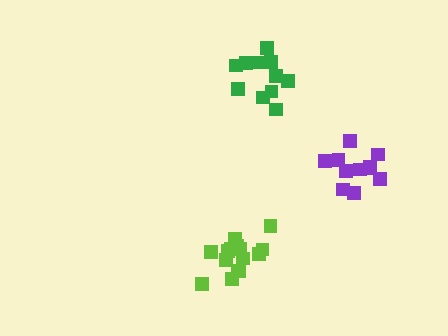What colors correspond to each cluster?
The clusters are colored: green, lime, purple.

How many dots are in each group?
Group 1: 11 dots, Group 2: 15 dots, Group 3: 11 dots (37 total).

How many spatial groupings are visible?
There are 3 spatial groupings.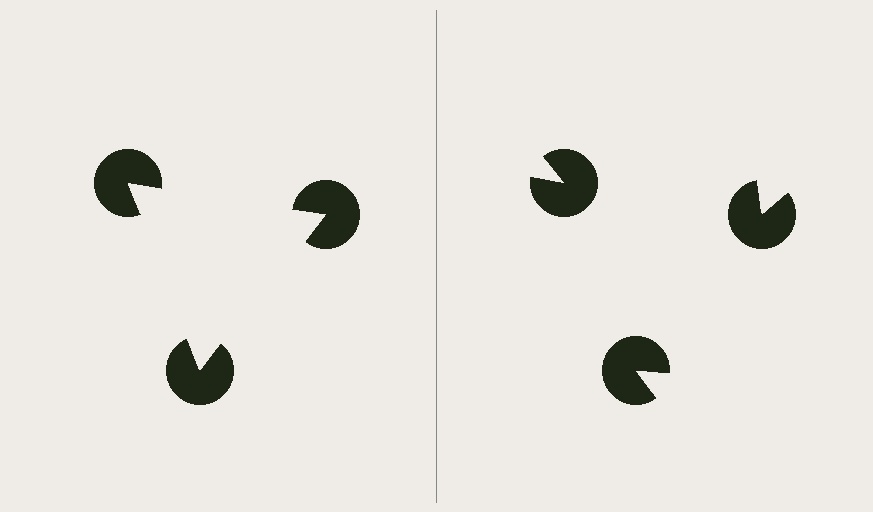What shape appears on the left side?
An illusory triangle.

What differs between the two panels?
The pac-man discs are positioned identically on both sides; only the wedge orientations differ. On the left they align to a triangle; on the right they are misaligned.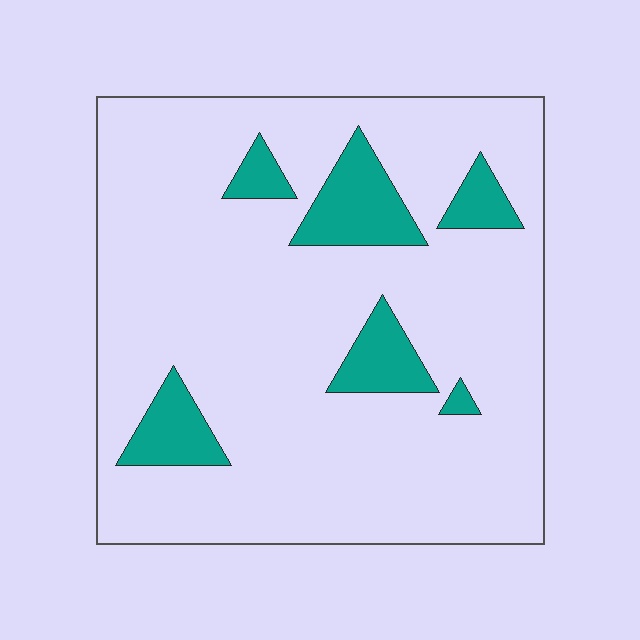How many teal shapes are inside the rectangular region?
6.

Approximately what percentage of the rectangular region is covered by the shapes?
Approximately 15%.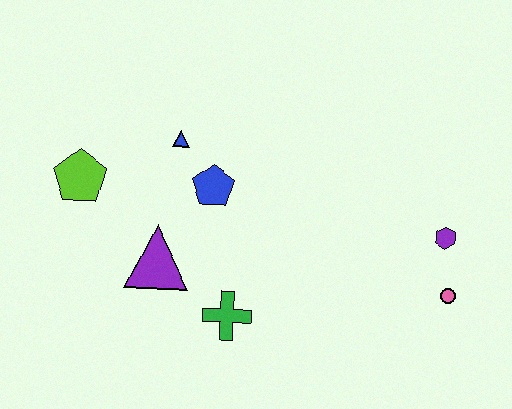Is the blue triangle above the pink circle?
Yes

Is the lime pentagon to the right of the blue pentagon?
No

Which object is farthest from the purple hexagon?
The lime pentagon is farthest from the purple hexagon.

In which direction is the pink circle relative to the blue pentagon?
The pink circle is to the right of the blue pentagon.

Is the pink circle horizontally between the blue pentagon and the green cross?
No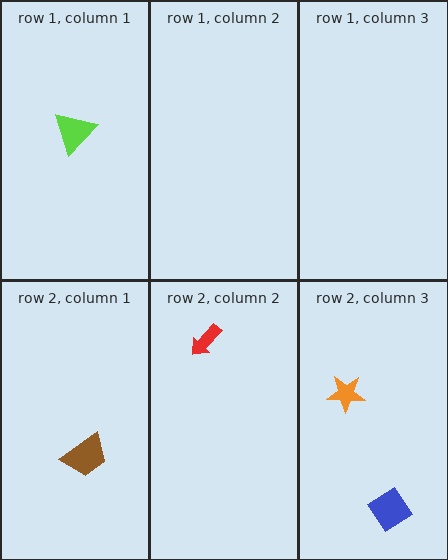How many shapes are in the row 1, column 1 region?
1.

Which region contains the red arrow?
The row 2, column 2 region.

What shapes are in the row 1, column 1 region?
The lime triangle.